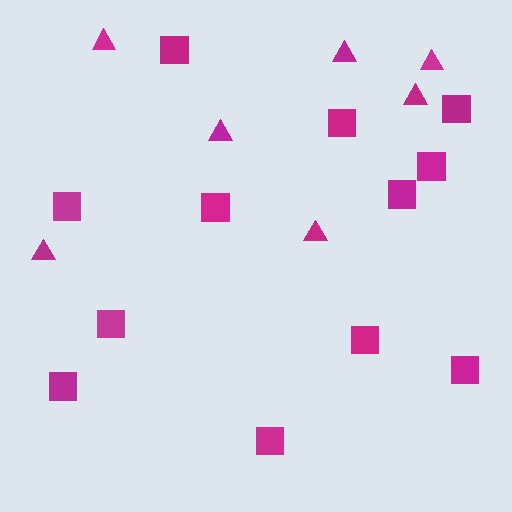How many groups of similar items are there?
There are 2 groups: one group of triangles (7) and one group of squares (12).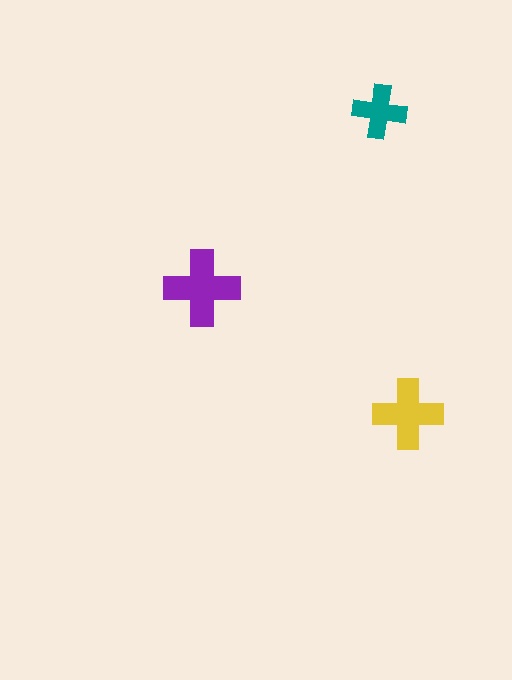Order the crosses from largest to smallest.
the purple one, the yellow one, the teal one.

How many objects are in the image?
There are 3 objects in the image.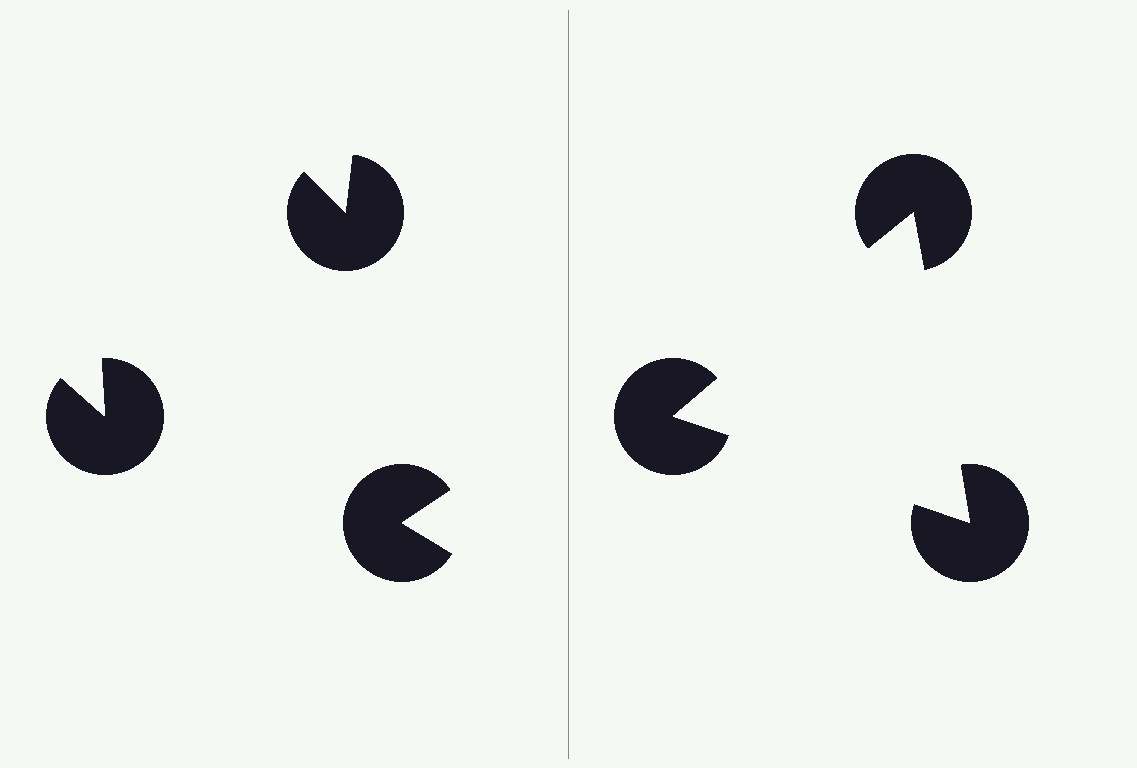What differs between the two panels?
The pac-man discs are positioned identically on both sides; only the wedge orientations differ. On the right they align to a triangle; on the left they are misaligned.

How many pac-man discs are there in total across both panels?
6 — 3 on each side.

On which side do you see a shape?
An illusory triangle appears on the right side. On the left side the wedge cuts are rotated, so no coherent shape forms.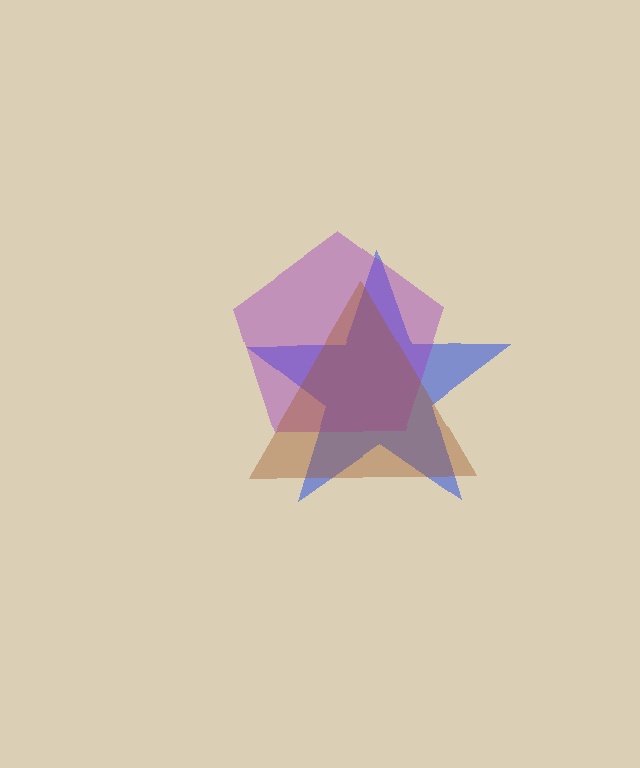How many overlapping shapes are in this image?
There are 3 overlapping shapes in the image.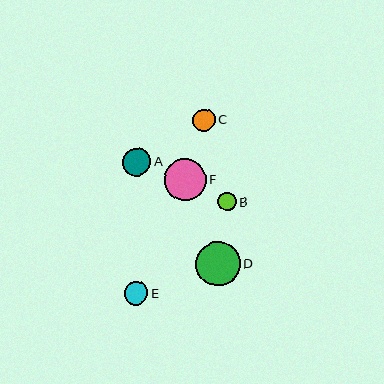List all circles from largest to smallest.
From largest to smallest: D, F, A, E, C, B.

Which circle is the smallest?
Circle B is the smallest with a size of approximately 18 pixels.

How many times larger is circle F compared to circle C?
Circle F is approximately 1.9 times the size of circle C.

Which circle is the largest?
Circle D is the largest with a size of approximately 45 pixels.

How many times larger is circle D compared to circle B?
Circle D is approximately 2.4 times the size of circle B.